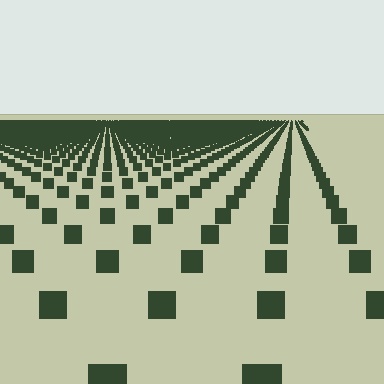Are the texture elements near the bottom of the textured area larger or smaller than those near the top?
Larger. Near the bottom, elements are closer to the viewer and appear at a bigger on-screen size.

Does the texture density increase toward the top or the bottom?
Density increases toward the top.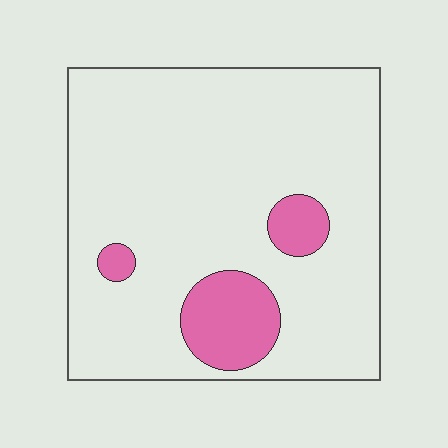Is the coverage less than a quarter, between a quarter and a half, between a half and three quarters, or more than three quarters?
Less than a quarter.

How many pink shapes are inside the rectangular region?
3.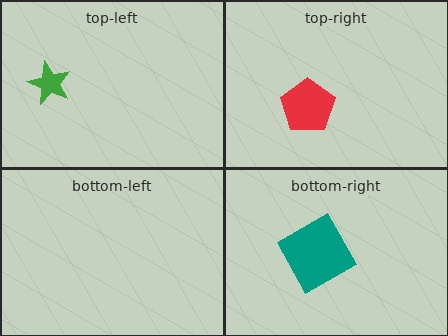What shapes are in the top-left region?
The green star.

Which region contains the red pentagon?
The top-right region.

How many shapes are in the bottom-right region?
1.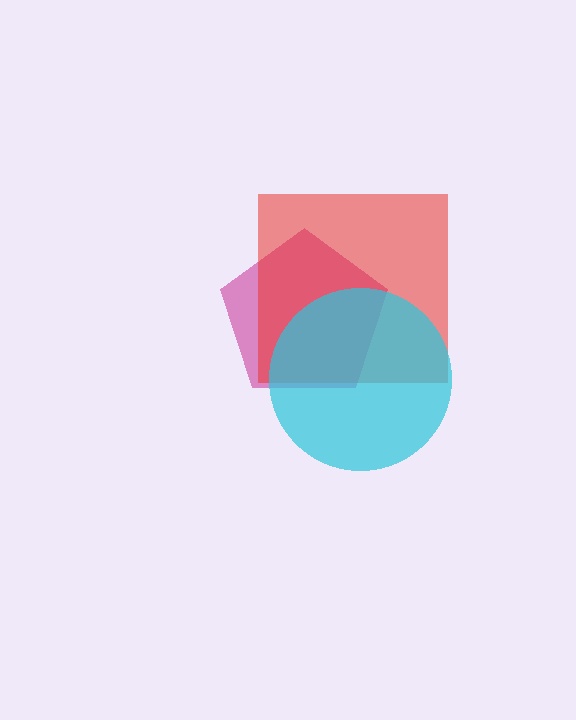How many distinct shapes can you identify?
There are 3 distinct shapes: a magenta pentagon, a red square, a cyan circle.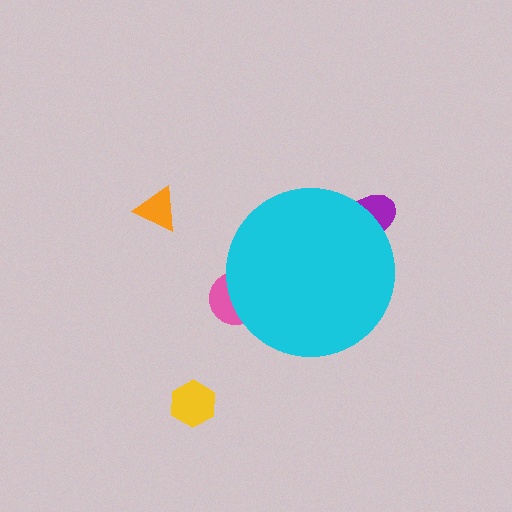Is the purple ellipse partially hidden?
Yes, the purple ellipse is partially hidden behind the cyan circle.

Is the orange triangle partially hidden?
No, the orange triangle is fully visible.